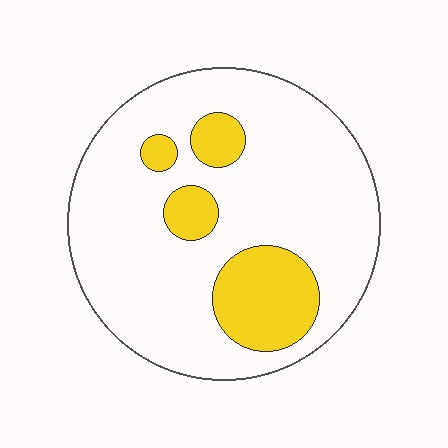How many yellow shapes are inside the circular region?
4.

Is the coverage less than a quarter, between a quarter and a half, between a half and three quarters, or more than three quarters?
Less than a quarter.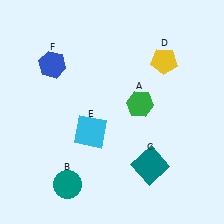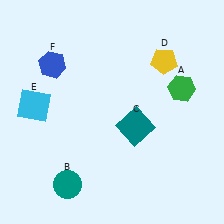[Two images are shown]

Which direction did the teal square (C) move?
The teal square (C) moved up.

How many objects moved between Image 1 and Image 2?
3 objects moved between the two images.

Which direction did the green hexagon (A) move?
The green hexagon (A) moved right.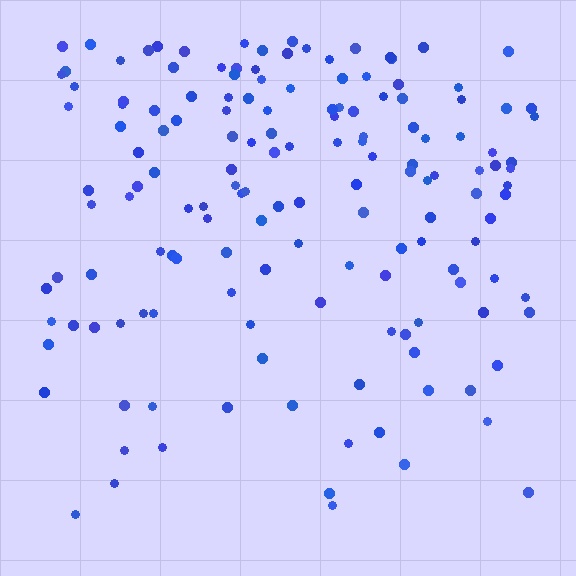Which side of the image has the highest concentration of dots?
The top.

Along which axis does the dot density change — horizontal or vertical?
Vertical.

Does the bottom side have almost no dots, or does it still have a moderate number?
Still a moderate number, just noticeably fewer than the top.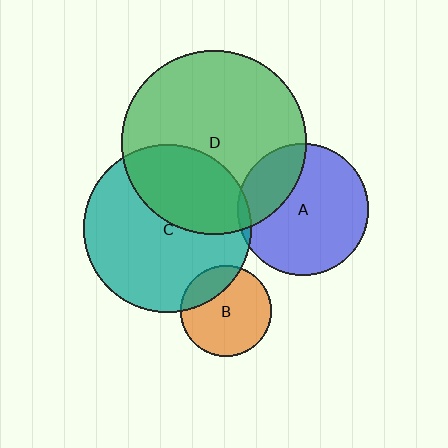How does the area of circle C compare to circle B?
Approximately 3.4 times.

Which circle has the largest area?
Circle D (green).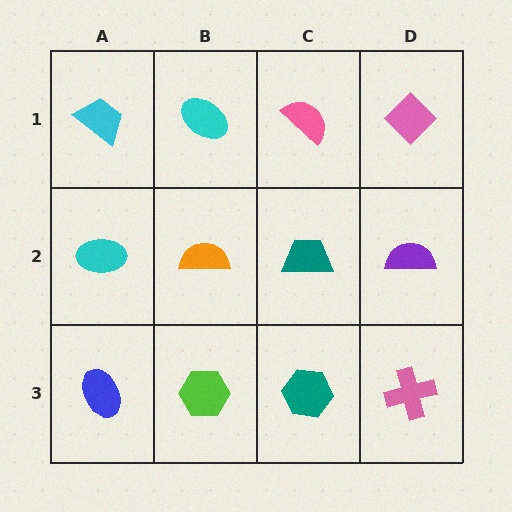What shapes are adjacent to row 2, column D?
A pink diamond (row 1, column D), a pink cross (row 3, column D), a teal trapezoid (row 2, column C).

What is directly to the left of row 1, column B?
A cyan trapezoid.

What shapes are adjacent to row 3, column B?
An orange semicircle (row 2, column B), a blue ellipse (row 3, column A), a teal hexagon (row 3, column C).